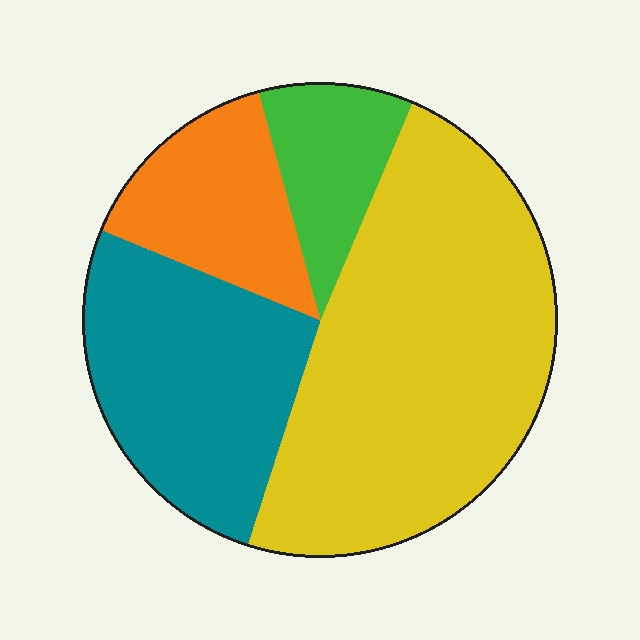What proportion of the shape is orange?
Orange covers roughly 15% of the shape.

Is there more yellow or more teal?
Yellow.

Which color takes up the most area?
Yellow, at roughly 50%.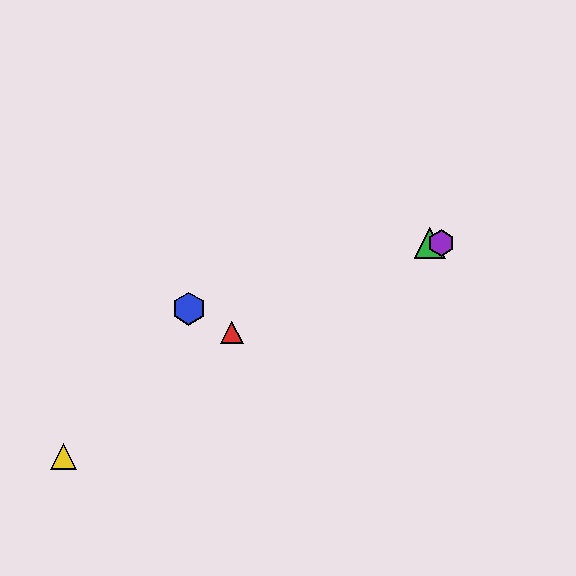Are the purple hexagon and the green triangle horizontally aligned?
Yes, both are at y≈243.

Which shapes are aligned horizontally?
The green triangle, the purple hexagon are aligned horizontally.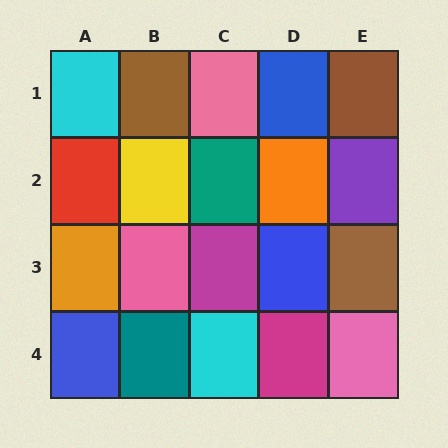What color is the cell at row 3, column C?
Magenta.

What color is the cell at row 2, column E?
Purple.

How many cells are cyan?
2 cells are cyan.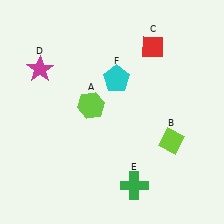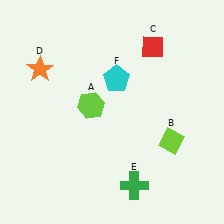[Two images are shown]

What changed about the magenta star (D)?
In Image 1, D is magenta. In Image 2, it changed to orange.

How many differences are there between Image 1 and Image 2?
There is 1 difference between the two images.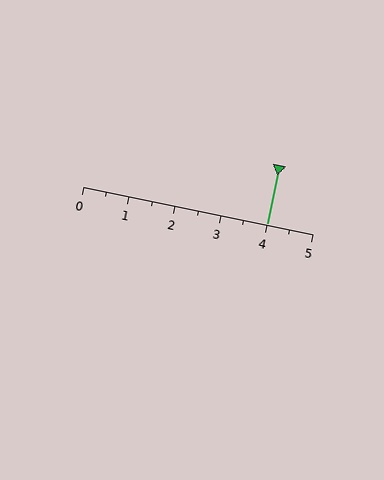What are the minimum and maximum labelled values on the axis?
The axis runs from 0 to 5.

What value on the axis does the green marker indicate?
The marker indicates approximately 4.